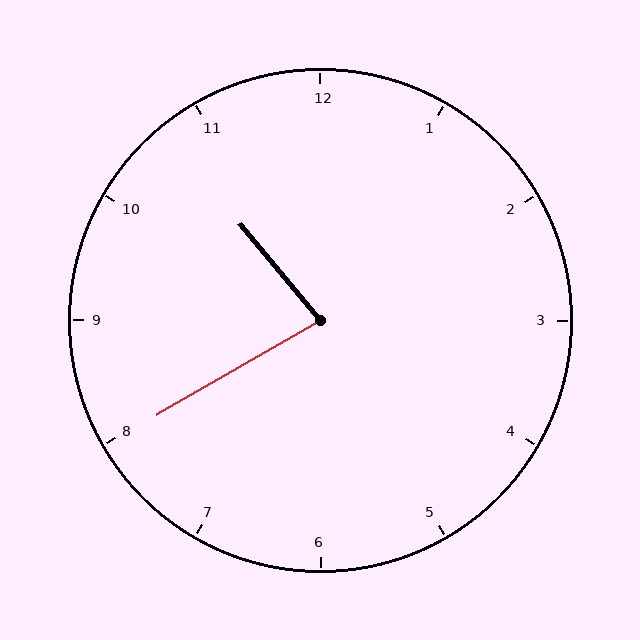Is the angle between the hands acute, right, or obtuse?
It is acute.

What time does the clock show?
10:40.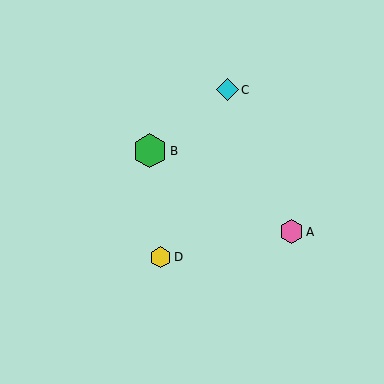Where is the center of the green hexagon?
The center of the green hexagon is at (150, 151).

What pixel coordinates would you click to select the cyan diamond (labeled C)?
Click at (227, 90) to select the cyan diamond C.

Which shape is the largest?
The green hexagon (labeled B) is the largest.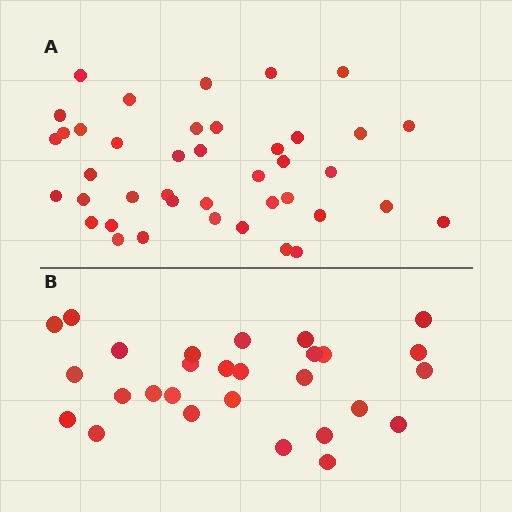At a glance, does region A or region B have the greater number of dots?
Region A (the top region) has more dots.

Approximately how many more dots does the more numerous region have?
Region A has approximately 15 more dots than region B.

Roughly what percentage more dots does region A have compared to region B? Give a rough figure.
About 45% more.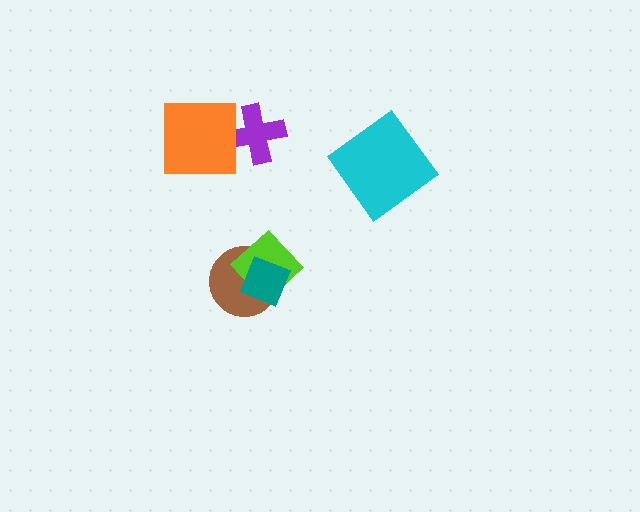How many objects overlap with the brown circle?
2 objects overlap with the brown circle.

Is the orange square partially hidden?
No, no other shape covers it.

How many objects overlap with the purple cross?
1 object overlaps with the purple cross.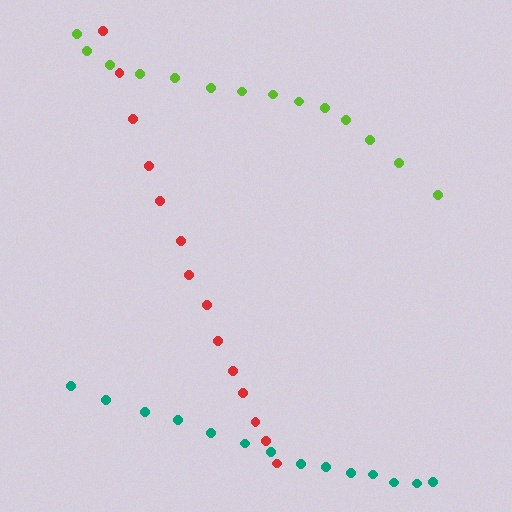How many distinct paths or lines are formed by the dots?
There are 3 distinct paths.